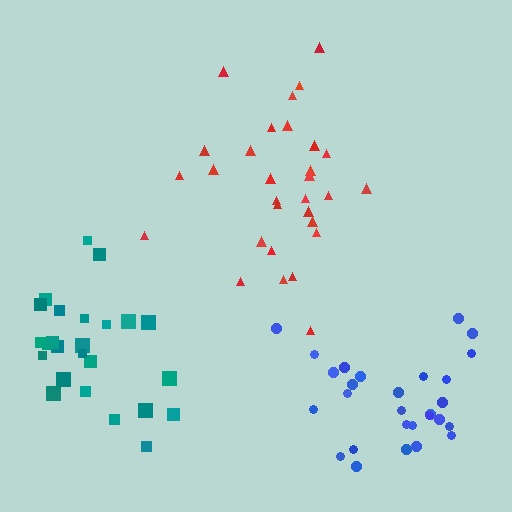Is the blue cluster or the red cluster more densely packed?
Blue.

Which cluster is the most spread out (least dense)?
Red.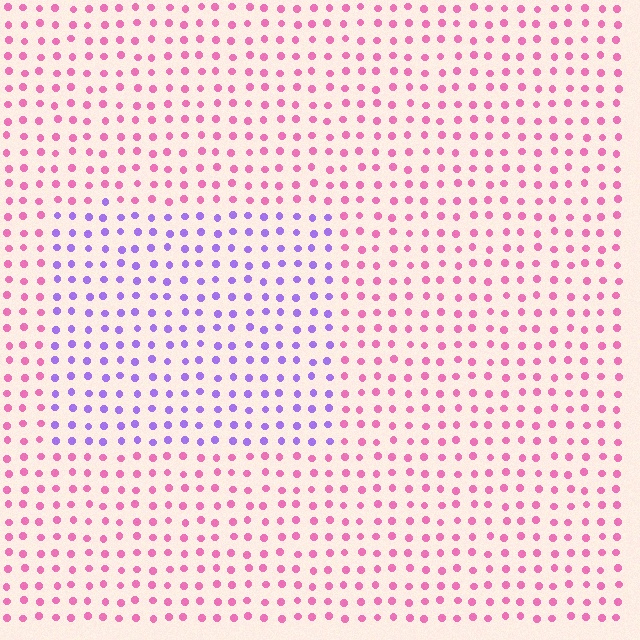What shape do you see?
I see a rectangle.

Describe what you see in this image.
The image is filled with small pink elements in a uniform arrangement. A rectangle-shaped region is visible where the elements are tinted to a slightly different hue, forming a subtle color boundary.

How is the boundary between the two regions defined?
The boundary is defined purely by a slight shift in hue (about 61 degrees). Spacing, size, and orientation are identical on both sides.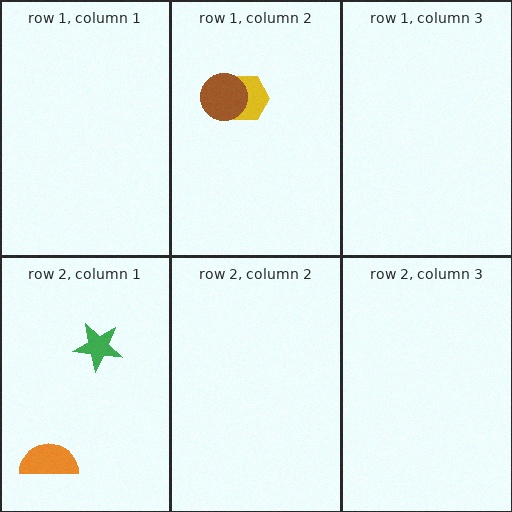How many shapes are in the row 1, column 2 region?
2.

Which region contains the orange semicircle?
The row 2, column 1 region.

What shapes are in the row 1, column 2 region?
The yellow hexagon, the brown circle.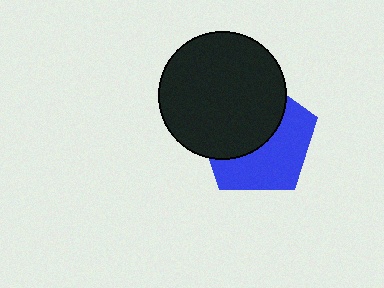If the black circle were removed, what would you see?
You would see the complete blue pentagon.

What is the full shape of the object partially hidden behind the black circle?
The partially hidden object is a blue pentagon.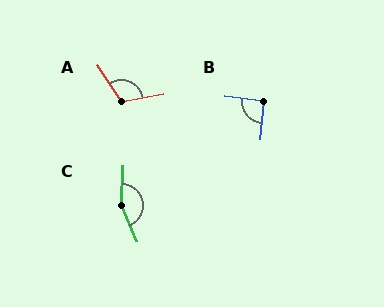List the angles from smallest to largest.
B (92°), A (112°), C (155°).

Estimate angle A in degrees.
Approximately 112 degrees.